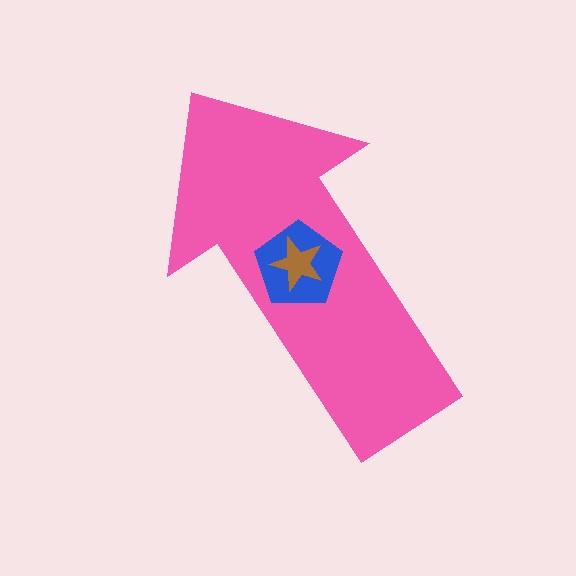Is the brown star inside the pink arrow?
Yes.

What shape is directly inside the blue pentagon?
The brown star.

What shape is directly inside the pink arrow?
The blue pentagon.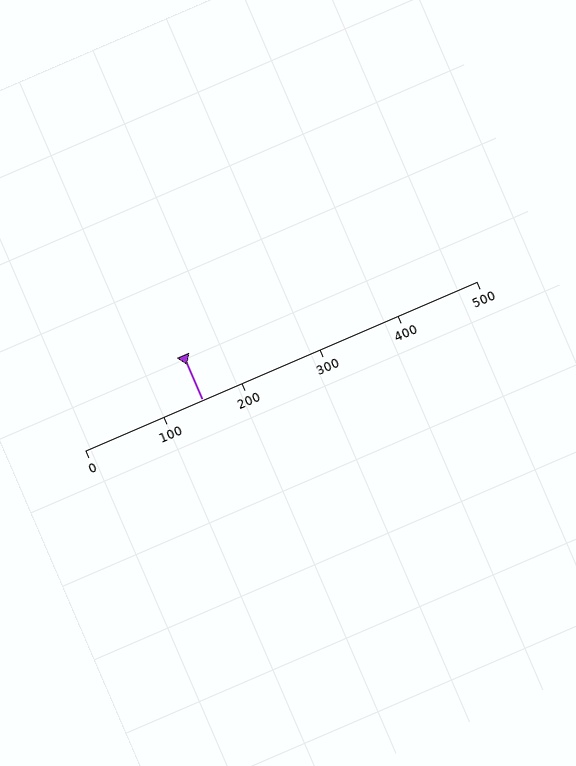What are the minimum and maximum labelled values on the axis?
The axis runs from 0 to 500.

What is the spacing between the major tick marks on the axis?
The major ticks are spaced 100 apart.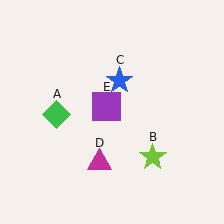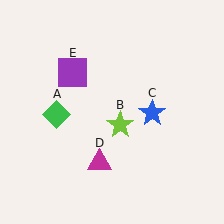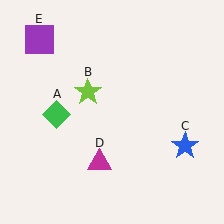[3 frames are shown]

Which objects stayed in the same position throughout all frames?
Green diamond (object A) and magenta triangle (object D) remained stationary.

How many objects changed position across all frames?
3 objects changed position: lime star (object B), blue star (object C), purple square (object E).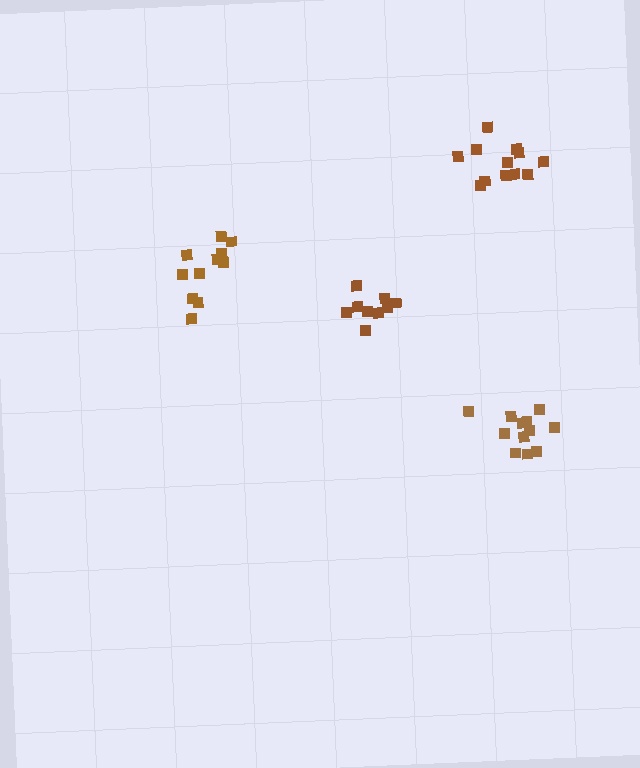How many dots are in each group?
Group 1: 9 dots, Group 2: 12 dots, Group 3: 12 dots, Group 4: 11 dots (44 total).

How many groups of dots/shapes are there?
There are 4 groups.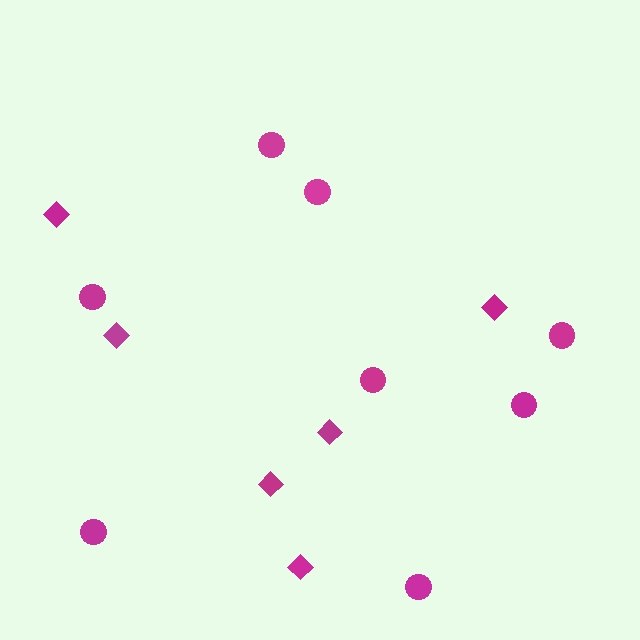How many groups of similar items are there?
There are 2 groups: one group of diamonds (6) and one group of circles (8).